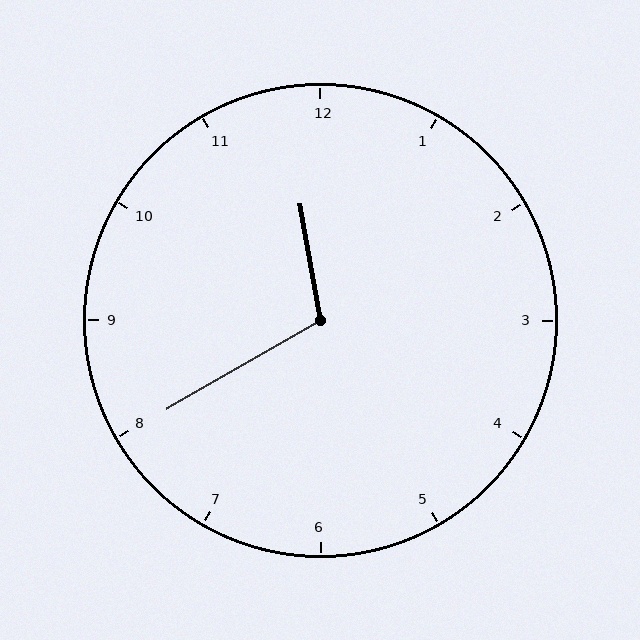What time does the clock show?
11:40.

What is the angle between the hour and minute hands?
Approximately 110 degrees.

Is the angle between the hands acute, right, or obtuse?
It is obtuse.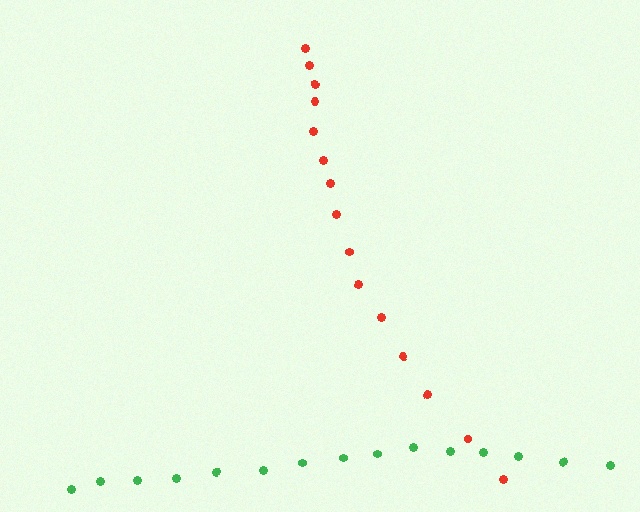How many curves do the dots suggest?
There are 2 distinct paths.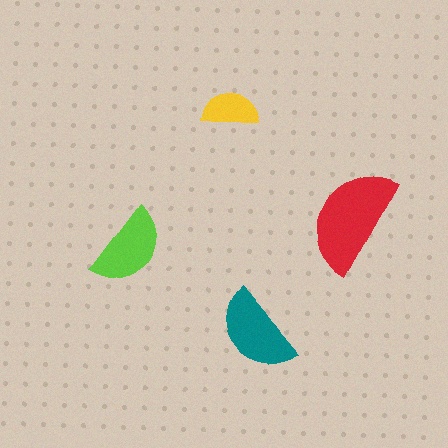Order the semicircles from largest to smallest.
the red one, the teal one, the lime one, the yellow one.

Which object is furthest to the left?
The lime semicircle is leftmost.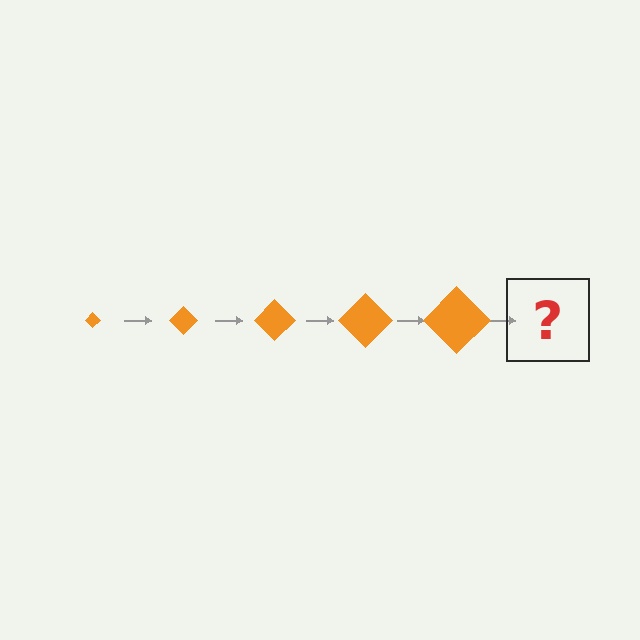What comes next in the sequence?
The next element should be an orange diamond, larger than the previous one.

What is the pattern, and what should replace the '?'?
The pattern is that the diamond gets progressively larger each step. The '?' should be an orange diamond, larger than the previous one.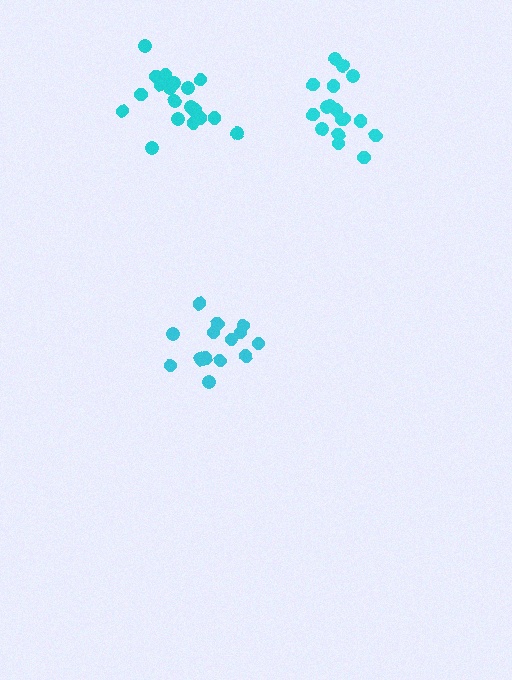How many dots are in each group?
Group 1: 15 dots, Group 2: 20 dots, Group 3: 17 dots (52 total).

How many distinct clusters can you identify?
There are 3 distinct clusters.